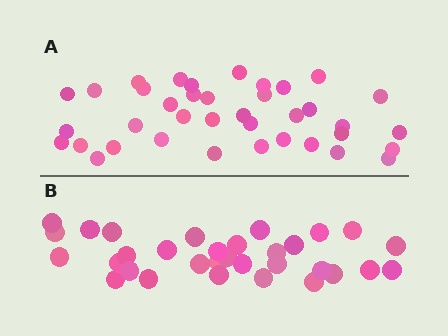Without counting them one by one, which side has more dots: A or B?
Region A (the top region) has more dots.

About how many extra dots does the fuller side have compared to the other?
Region A has about 6 more dots than region B.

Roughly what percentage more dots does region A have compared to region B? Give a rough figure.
About 20% more.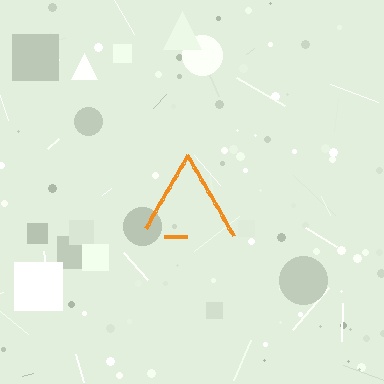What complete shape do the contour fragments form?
The contour fragments form a triangle.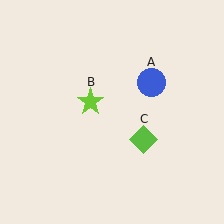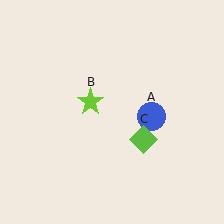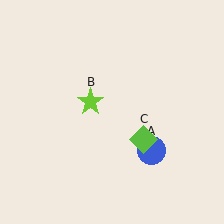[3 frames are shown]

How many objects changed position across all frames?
1 object changed position: blue circle (object A).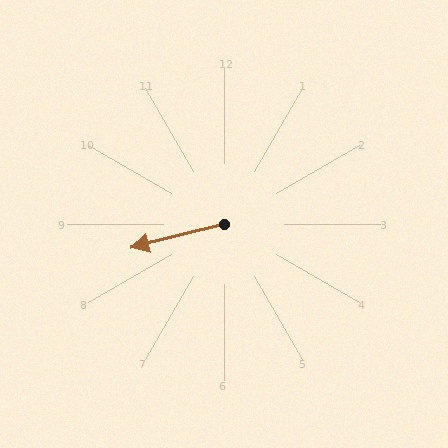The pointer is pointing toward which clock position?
Roughly 9 o'clock.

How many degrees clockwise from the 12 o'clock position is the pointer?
Approximately 256 degrees.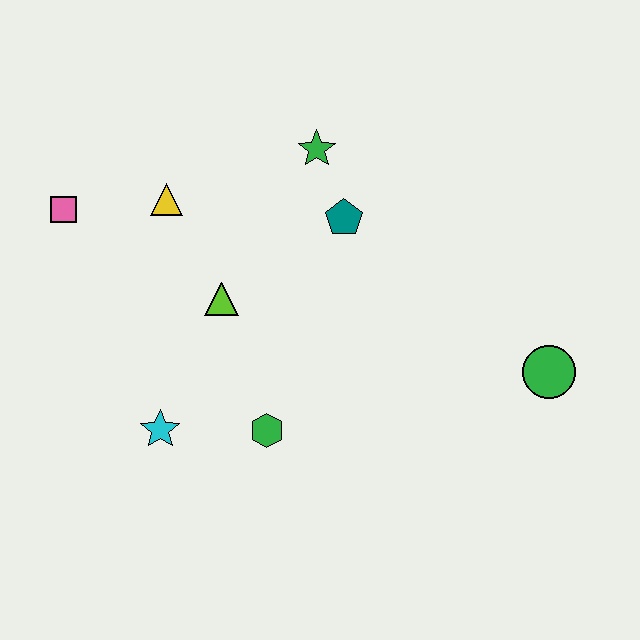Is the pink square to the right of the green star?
No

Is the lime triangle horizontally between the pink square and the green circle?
Yes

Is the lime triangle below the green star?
Yes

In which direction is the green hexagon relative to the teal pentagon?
The green hexagon is below the teal pentagon.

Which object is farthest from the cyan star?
The green circle is farthest from the cyan star.